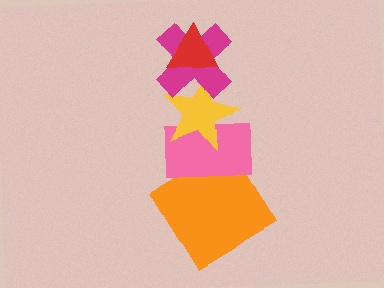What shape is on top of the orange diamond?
The pink rectangle is on top of the orange diamond.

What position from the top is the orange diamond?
The orange diamond is 5th from the top.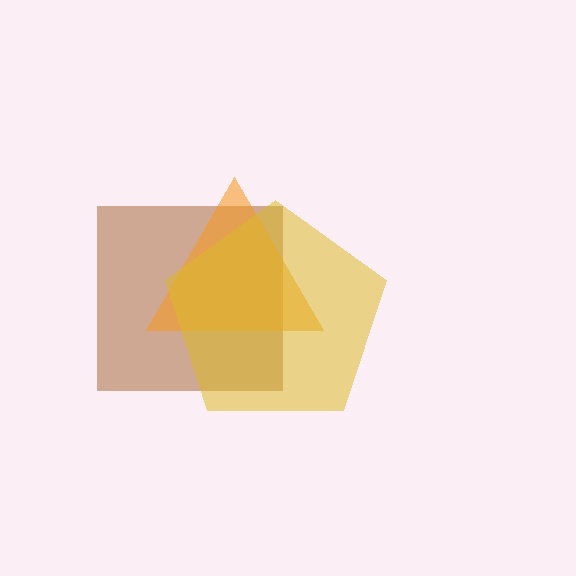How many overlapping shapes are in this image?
There are 3 overlapping shapes in the image.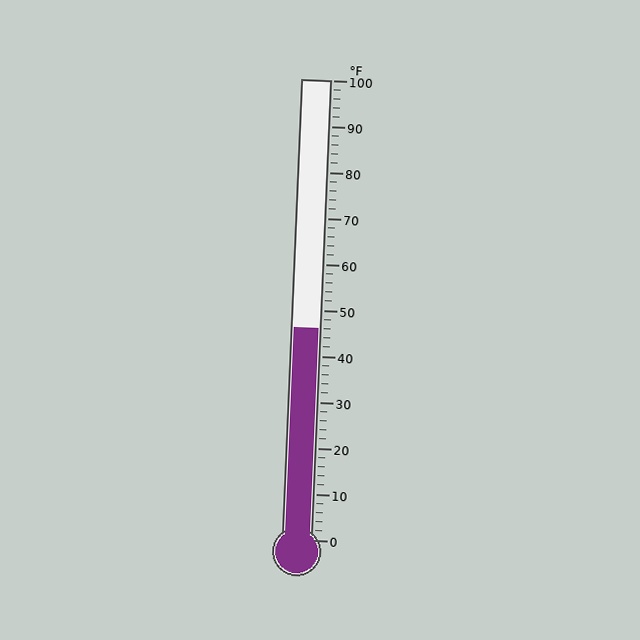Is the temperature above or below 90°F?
The temperature is below 90°F.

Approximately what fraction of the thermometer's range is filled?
The thermometer is filled to approximately 45% of its range.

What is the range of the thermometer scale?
The thermometer scale ranges from 0°F to 100°F.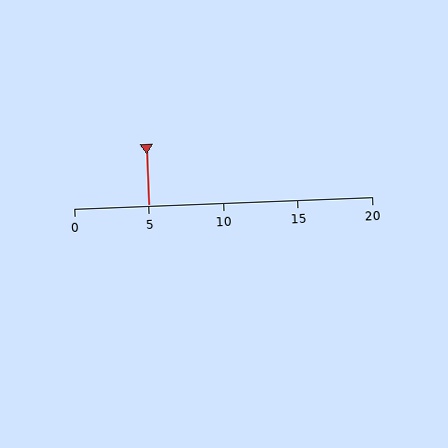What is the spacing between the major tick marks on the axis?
The major ticks are spaced 5 apart.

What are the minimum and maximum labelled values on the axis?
The axis runs from 0 to 20.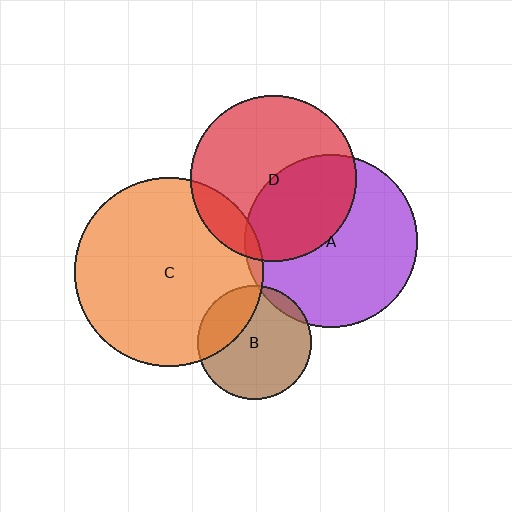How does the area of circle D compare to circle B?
Approximately 2.1 times.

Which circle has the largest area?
Circle C (orange).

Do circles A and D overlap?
Yes.